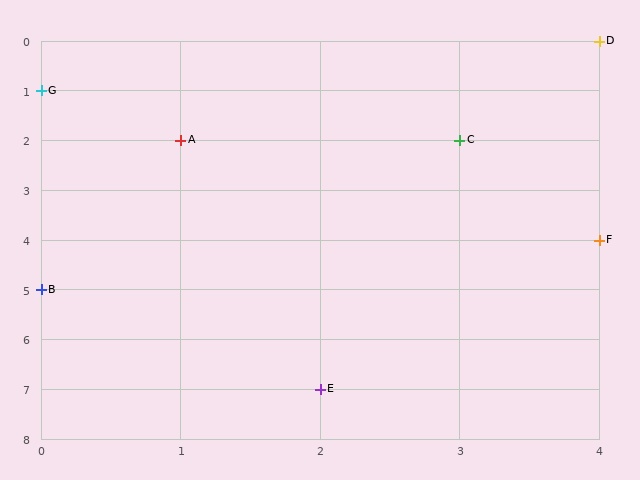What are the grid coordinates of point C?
Point C is at grid coordinates (3, 2).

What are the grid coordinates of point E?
Point E is at grid coordinates (2, 7).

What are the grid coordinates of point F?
Point F is at grid coordinates (4, 4).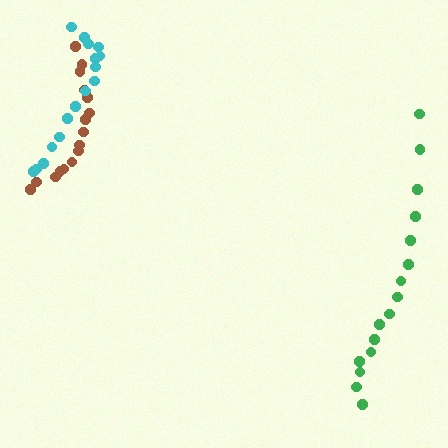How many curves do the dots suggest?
There are 3 distinct paths.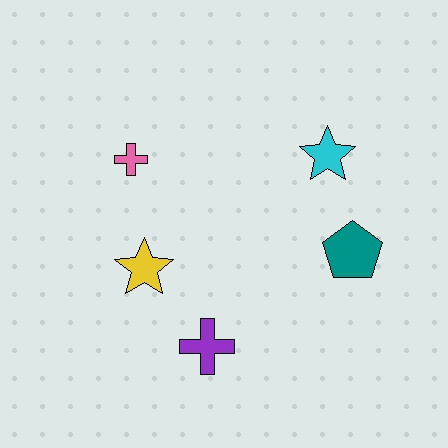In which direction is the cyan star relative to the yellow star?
The cyan star is to the right of the yellow star.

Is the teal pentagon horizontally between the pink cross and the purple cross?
No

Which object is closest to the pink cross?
The yellow star is closest to the pink cross.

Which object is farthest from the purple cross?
The cyan star is farthest from the purple cross.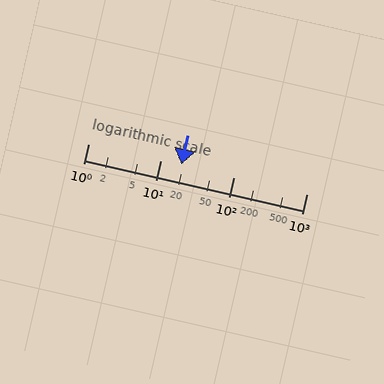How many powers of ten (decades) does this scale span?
The scale spans 3 decades, from 1 to 1000.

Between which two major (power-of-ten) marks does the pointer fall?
The pointer is between 10 and 100.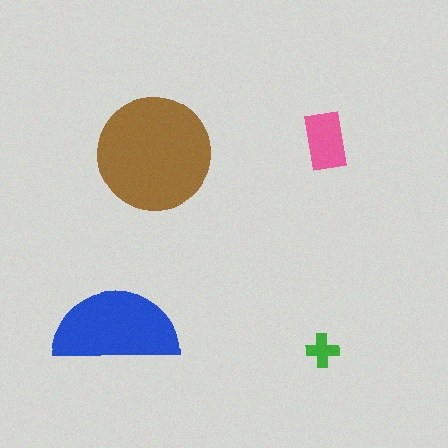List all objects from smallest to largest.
The green cross, the pink rectangle, the blue semicircle, the brown circle.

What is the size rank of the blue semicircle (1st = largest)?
2nd.